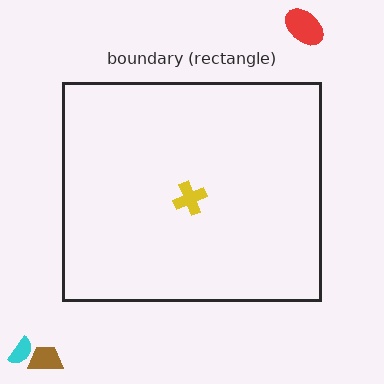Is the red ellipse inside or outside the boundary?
Outside.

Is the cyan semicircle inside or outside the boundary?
Outside.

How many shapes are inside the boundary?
1 inside, 3 outside.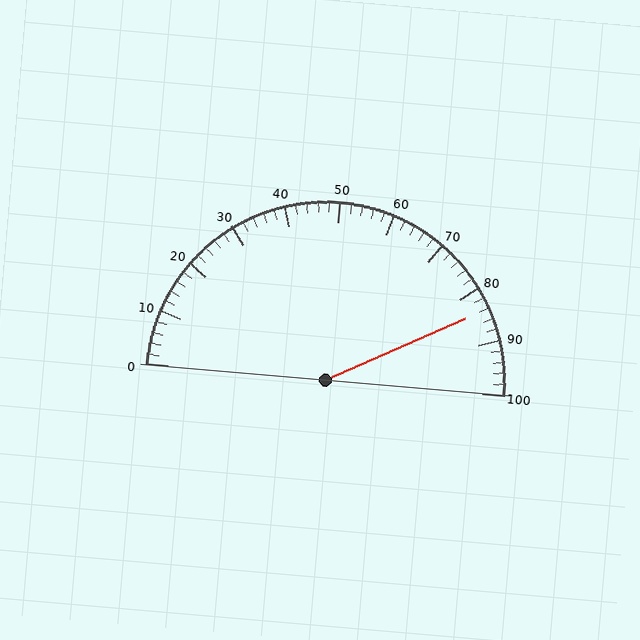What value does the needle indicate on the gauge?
The needle indicates approximately 84.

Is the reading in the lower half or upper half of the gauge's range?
The reading is in the upper half of the range (0 to 100).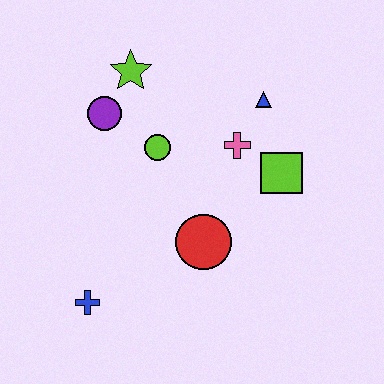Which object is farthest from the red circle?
The lime star is farthest from the red circle.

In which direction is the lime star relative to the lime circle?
The lime star is above the lime circle.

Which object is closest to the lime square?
The pink cross is closest to the lime square.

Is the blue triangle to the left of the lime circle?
No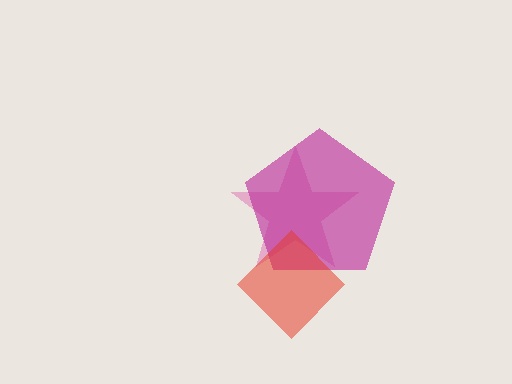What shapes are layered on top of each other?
The layered shapes are: a pink star, a magenta pentagon, a red diamond.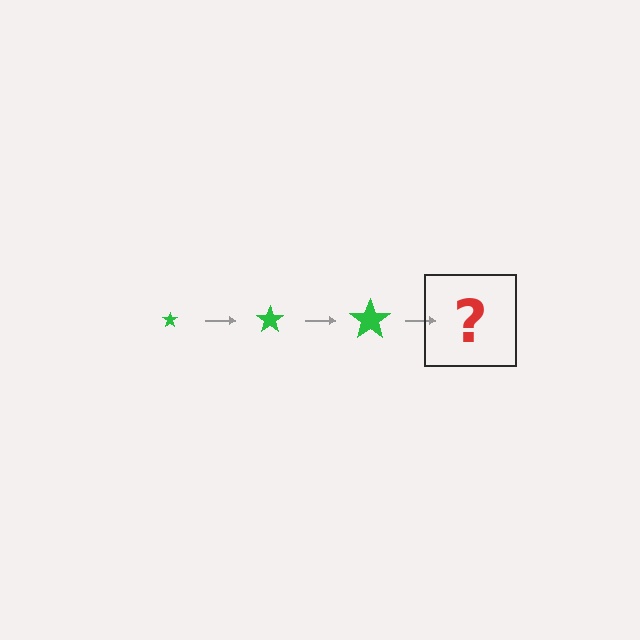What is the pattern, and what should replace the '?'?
The pattern is that the star gets progressively larger each step. The '?' should be a green star, larger than the previous one.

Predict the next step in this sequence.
The next step is a green star, larger than the previous one.